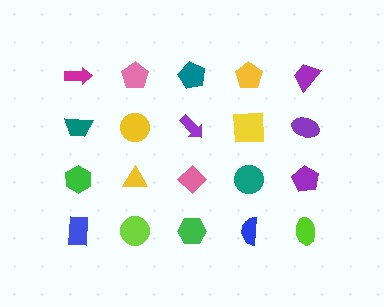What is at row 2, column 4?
A yellow square.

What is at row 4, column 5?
A lime ellipse.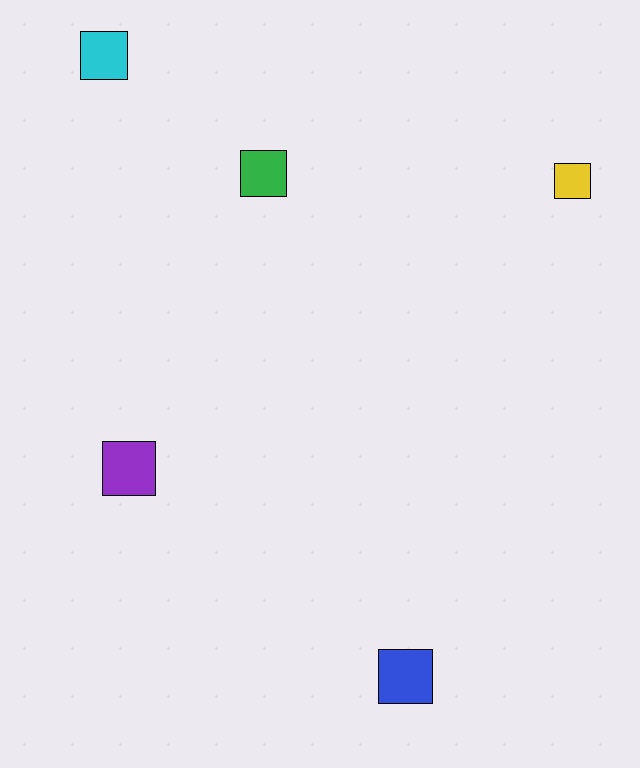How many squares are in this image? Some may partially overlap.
There are 5 squares.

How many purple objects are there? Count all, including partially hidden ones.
There is 1 purple object.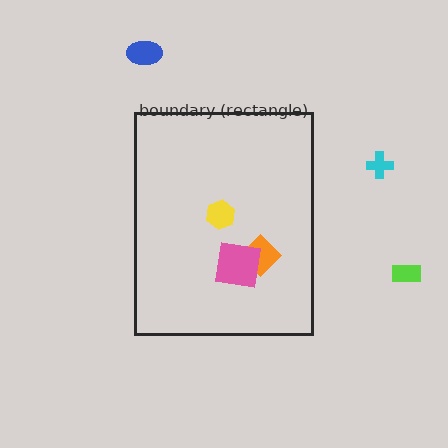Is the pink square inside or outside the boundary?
Inside.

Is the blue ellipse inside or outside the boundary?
Outside.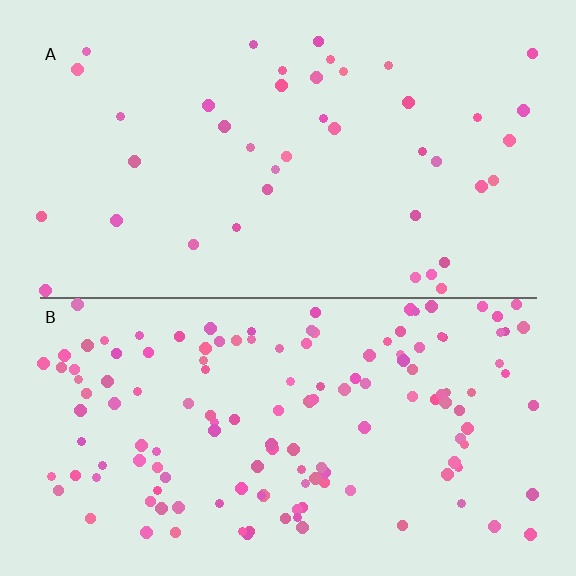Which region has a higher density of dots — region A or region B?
B (the bottom).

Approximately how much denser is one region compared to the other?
Approximately 3.4× — region B over region A.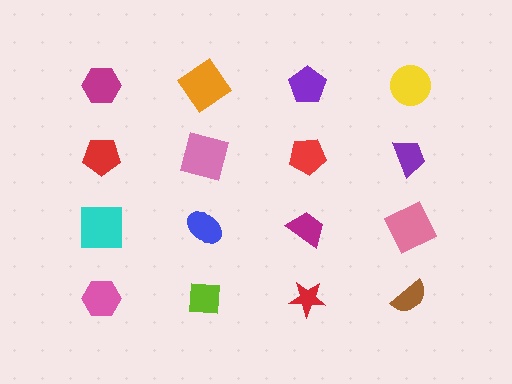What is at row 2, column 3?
A red pentagon.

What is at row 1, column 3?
A purple pentagon.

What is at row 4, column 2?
A lime square.